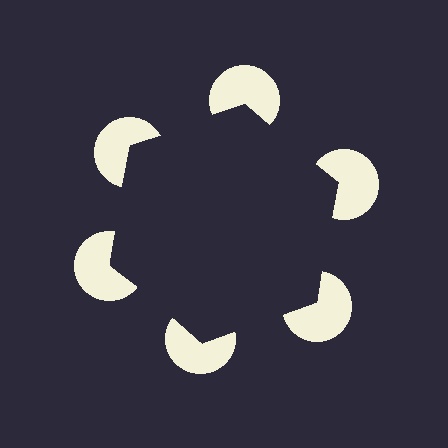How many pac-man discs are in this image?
There are 6 — one at each vertex of the illusory hexagon.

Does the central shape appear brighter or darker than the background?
It typically appears slightly darker than the background, even though no actual brightness change is drawn.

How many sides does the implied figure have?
6 sides.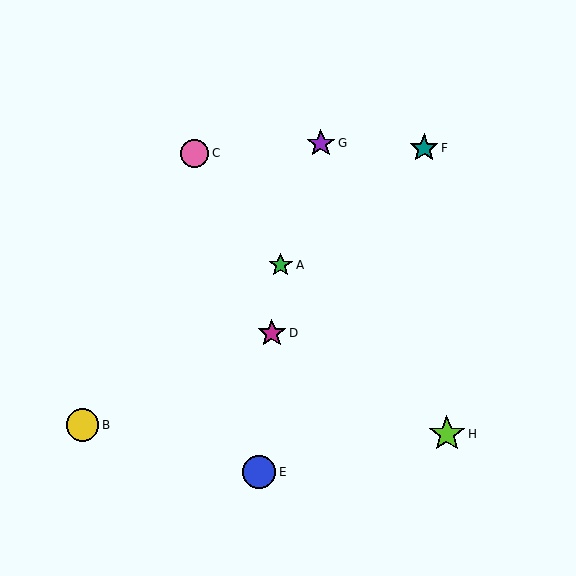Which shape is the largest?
The lime star (labeled H) is the largest.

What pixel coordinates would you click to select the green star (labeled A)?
Click at (281, 265) to select the green star A.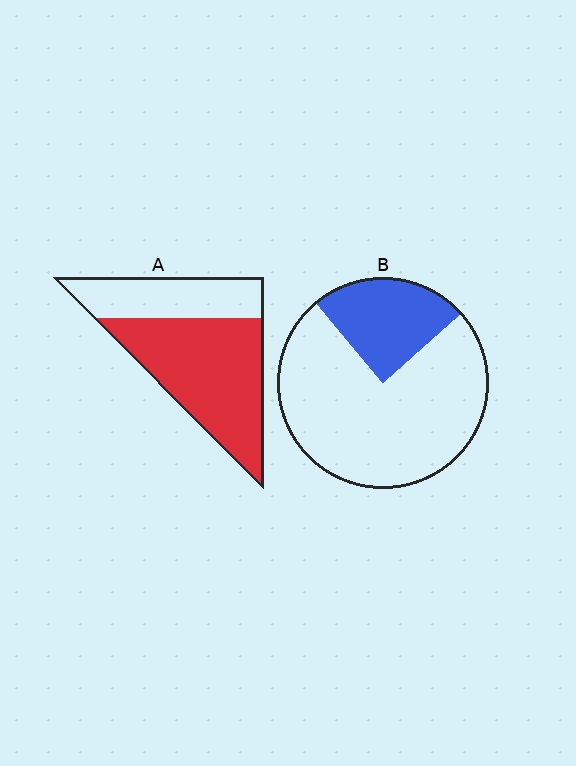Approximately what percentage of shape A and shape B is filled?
A is approximately 65% and B is approximately 25%.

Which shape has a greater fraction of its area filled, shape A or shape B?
Shape A.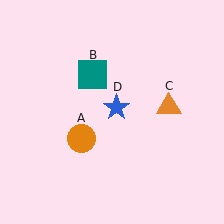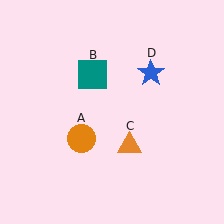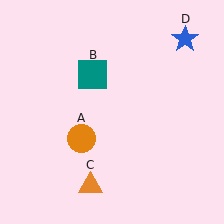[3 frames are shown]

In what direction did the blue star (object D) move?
The blue star (object D) moved up and to the right.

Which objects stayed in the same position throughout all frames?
Orange circle (object A) and teal square (object B) remained stationary.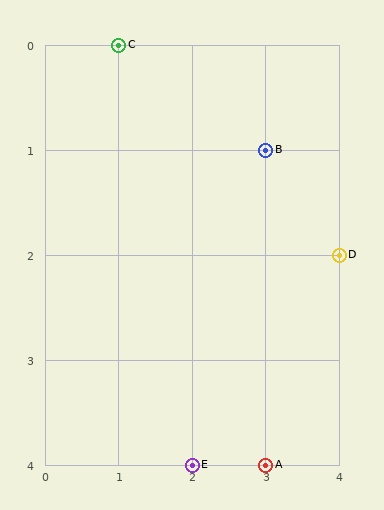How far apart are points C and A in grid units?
Points C and A are 2 columns and 4 rows apart (about 4.5 grid units diagonally).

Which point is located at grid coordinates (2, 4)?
Point E is at (2, 4).